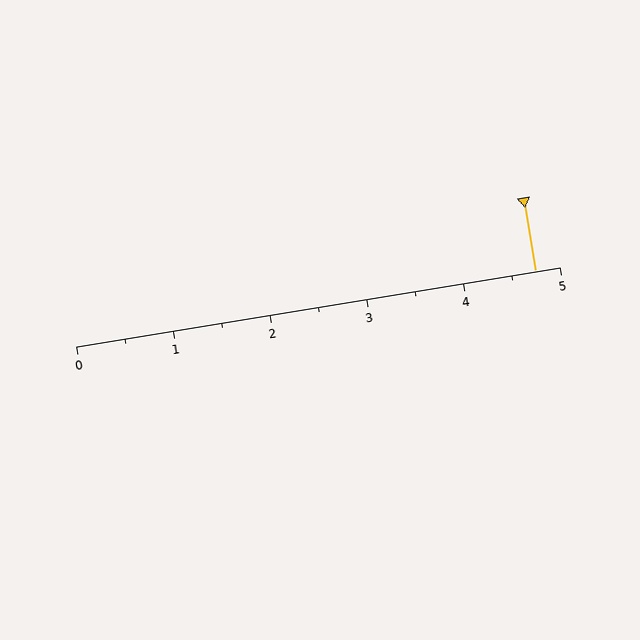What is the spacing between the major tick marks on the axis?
The major ticks are spaced 1 apart.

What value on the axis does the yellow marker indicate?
The marker indicates approximately 4.8.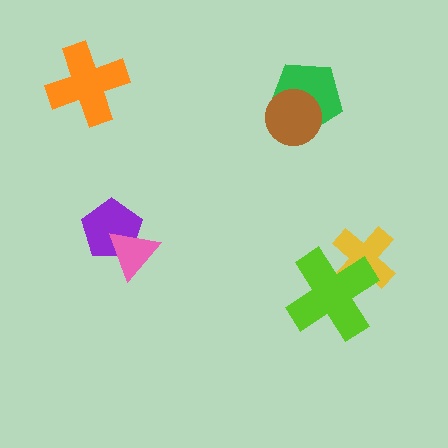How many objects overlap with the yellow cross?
1 object overlaps with the yellow cross.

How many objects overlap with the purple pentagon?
1 object overlaps with the purple pentagon.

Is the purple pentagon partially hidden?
Yes, it is partially covered by another shape.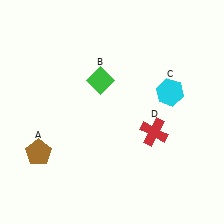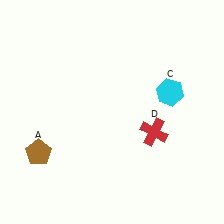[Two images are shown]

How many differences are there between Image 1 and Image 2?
There is 1 difference between the two images.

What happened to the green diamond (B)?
The green diamond (B) was removed in Image 2. It was in the top-left area of Image 1.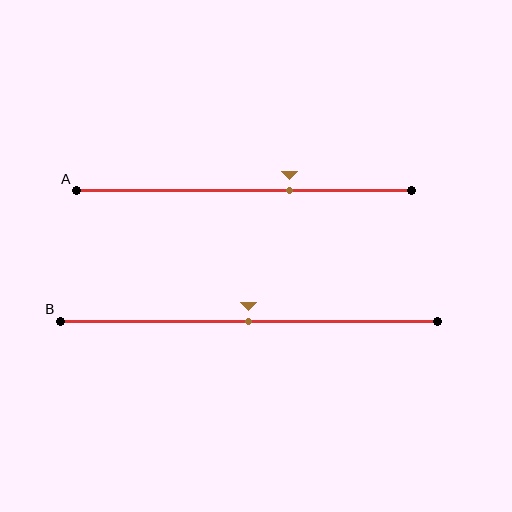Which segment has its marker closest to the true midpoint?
Segment B has its marker closest to the true midpoint.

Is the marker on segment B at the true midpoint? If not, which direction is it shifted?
Yes, the marker on segment B is at the true midpoint.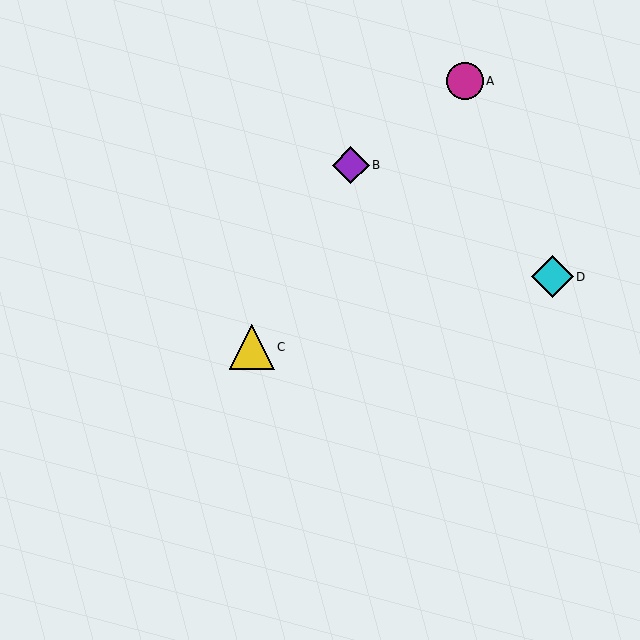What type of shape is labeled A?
Shape A is a magenta circle.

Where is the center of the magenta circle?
The center of the magenta circle is at (465, 81).